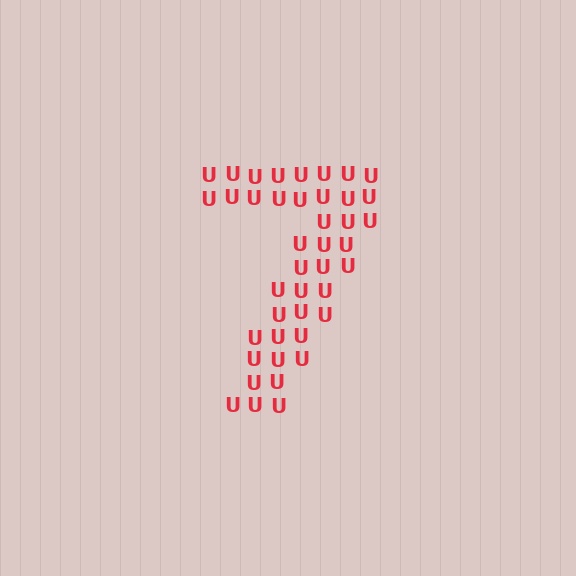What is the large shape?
The large shape is the digit 7.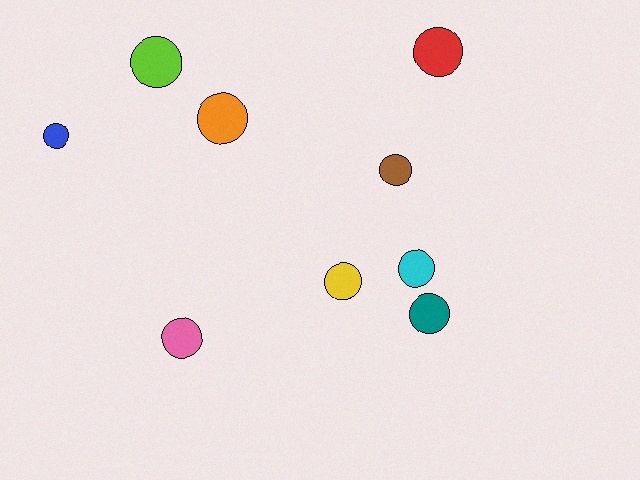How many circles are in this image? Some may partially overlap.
There are 9 circles.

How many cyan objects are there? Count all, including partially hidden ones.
There is 1 cyan object.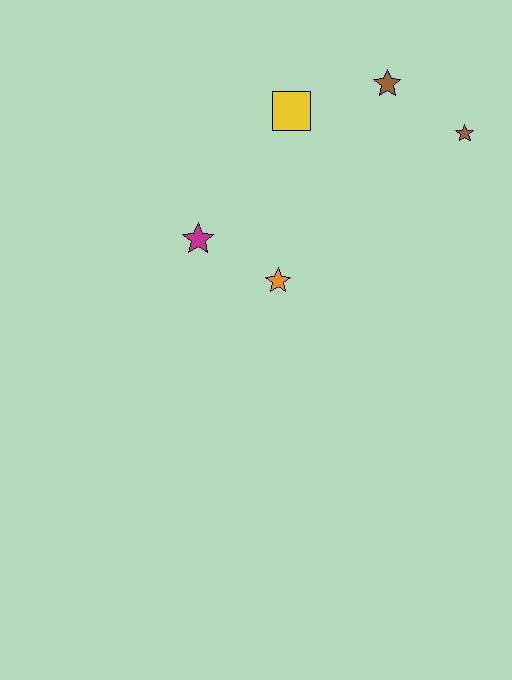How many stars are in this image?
There are 4 stars.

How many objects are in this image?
There are 5 objects.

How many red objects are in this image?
There are no red objects.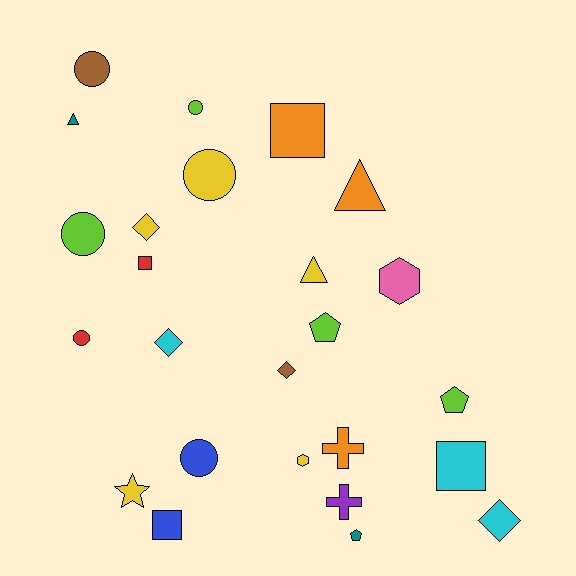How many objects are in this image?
There are 25 objects.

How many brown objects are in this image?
There are 2 brown objects.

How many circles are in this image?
There are 6 circles.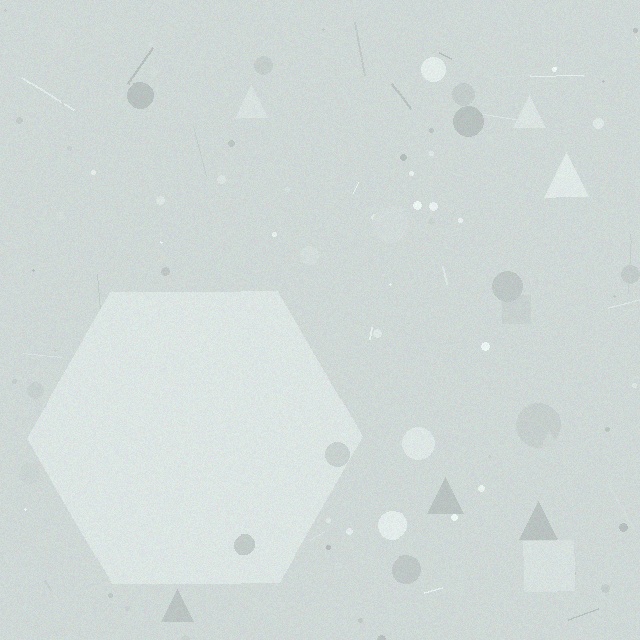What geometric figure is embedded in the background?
A hexagon is embedded in the background.